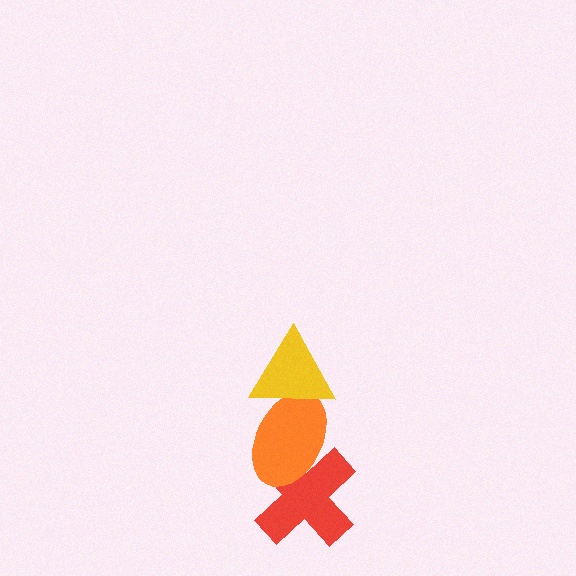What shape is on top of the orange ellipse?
The yellow triangle is on top of the orange ellipse.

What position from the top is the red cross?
The red cross is 3rd from the top.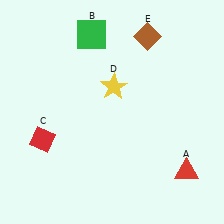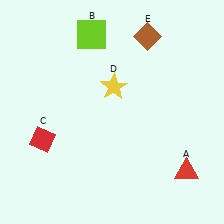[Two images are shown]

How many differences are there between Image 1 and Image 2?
There is 1 difference between the two images.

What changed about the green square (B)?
In Image 1, B is green. In Image 2, it changed to lime.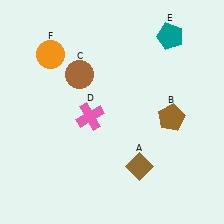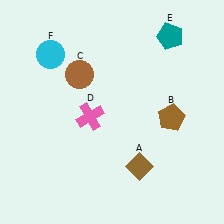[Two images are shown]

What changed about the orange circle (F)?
In Image 1, F is orange. In Image 2, it changed to cyan.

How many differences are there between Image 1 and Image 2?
There is 1 difference between the two images.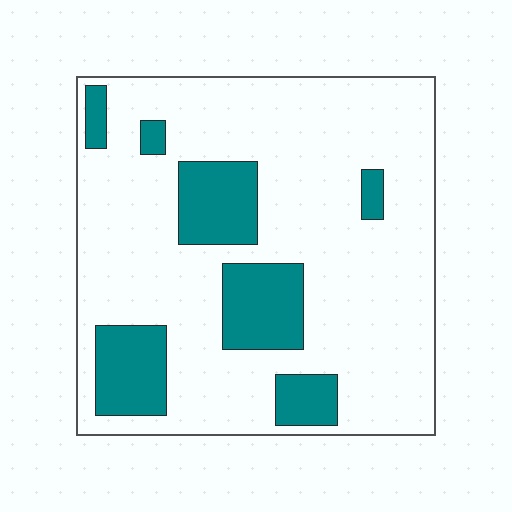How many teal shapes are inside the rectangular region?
7.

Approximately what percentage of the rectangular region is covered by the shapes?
Approximately 20%.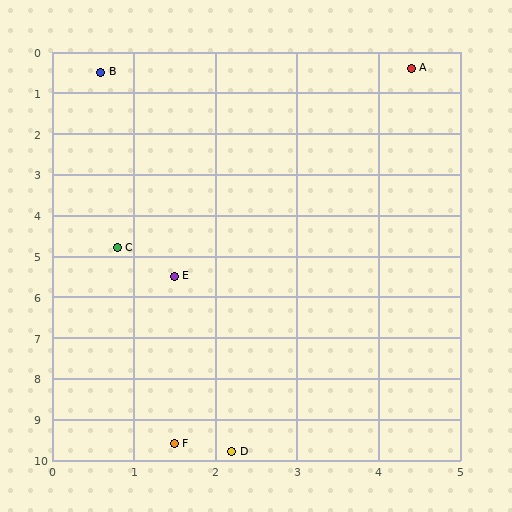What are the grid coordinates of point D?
Point D is at approximately (2.2, 9.8).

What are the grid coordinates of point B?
Point B is at approximately (0.6, 0.5).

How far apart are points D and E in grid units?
Points D and E are about 4.4 grid units apart.